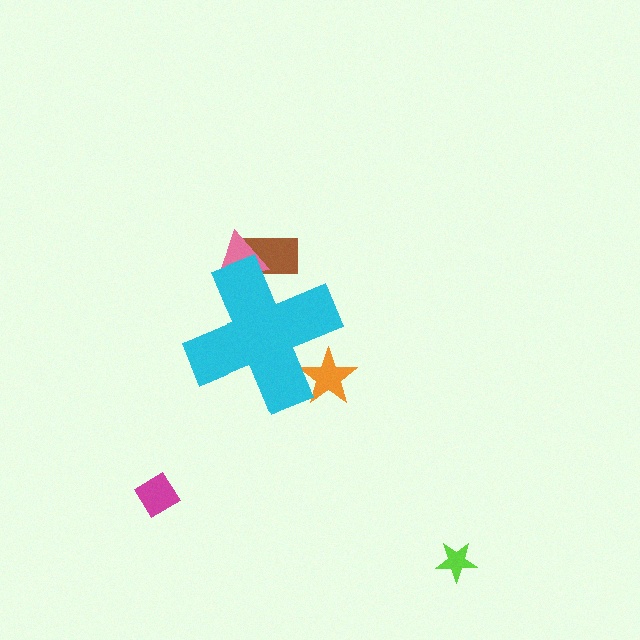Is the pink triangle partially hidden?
Yes, the pink triangle is partially hidden behind the cyan cross.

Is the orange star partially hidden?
Yes, the orange star is partially hidden behind the cyan cross.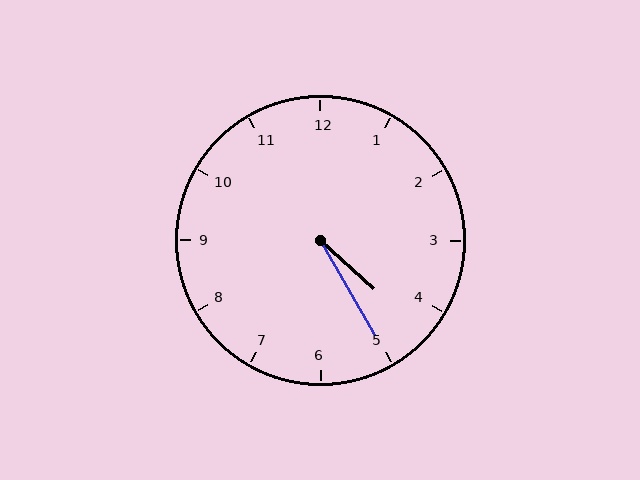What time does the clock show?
4:25.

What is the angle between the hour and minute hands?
Approximately 18 degrees.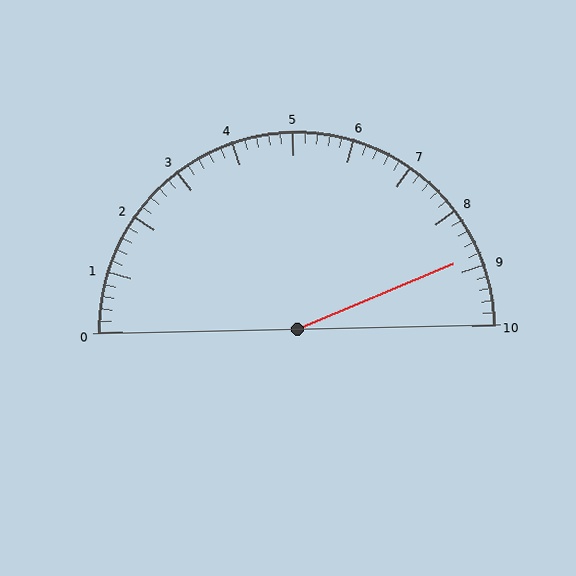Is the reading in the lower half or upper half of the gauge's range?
The reading is in the upper half of the range (0 to 10).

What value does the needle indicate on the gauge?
The needle indicates approximately 8.8.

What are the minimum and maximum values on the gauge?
The gauge ranges from 0 to 10.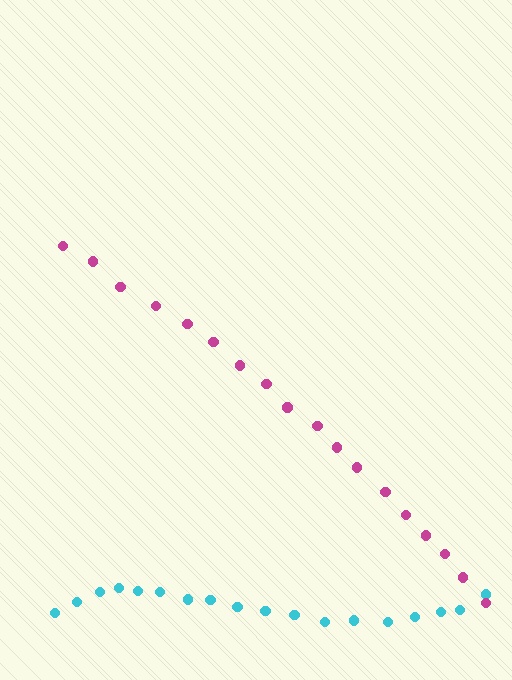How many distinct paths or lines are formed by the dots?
There are 2 distinct paths.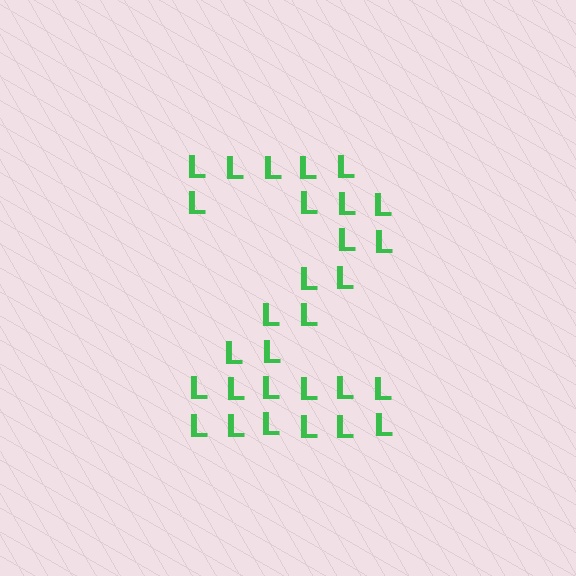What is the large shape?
The large shape is the digit 2.